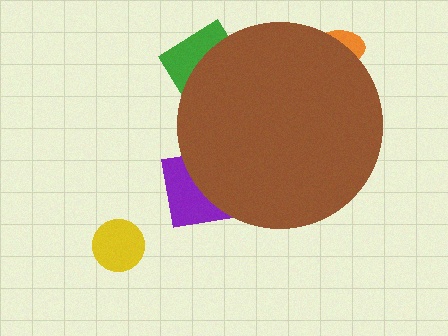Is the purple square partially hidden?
Yes, the purple square is partially hidden behind the brown circle.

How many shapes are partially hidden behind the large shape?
3 shapes are partially hidden.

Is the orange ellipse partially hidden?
Yes, the orange ellipse is partially hidden behind the brown circle.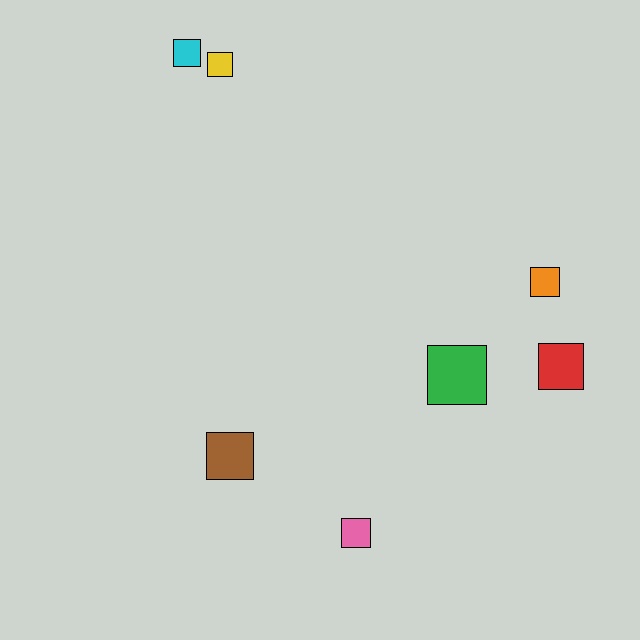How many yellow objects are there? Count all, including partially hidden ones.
There is 1 yellow object.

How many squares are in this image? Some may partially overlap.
There are 7 squares.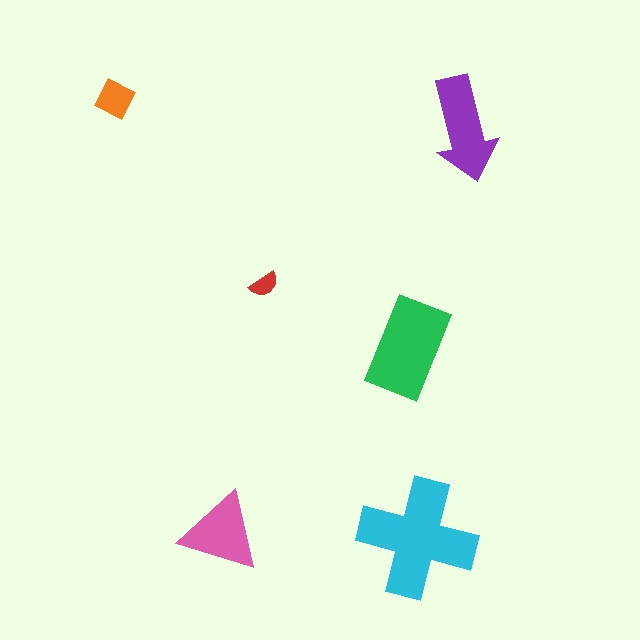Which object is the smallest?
The red semicircle.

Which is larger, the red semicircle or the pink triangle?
The pink triangle.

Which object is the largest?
The cyan cross.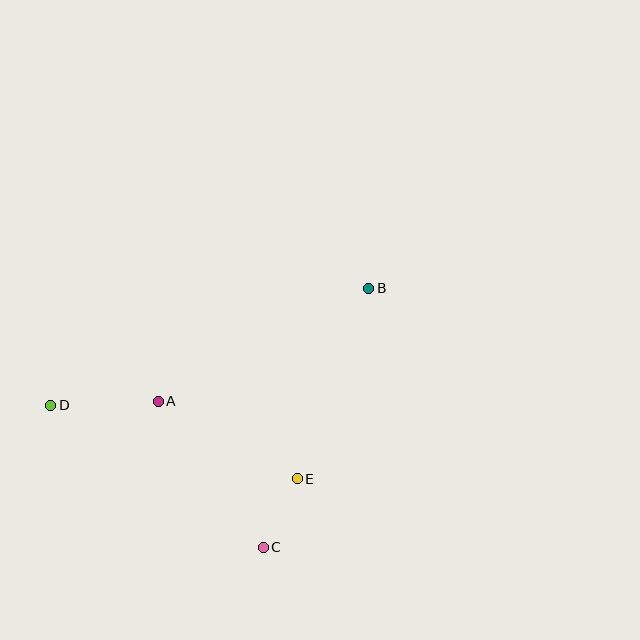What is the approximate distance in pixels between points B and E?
The distance between B and E is approximately 204 pixels.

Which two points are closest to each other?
Points C and E are closest to each other.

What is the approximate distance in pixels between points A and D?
The distance between A and D is approximately 107 pixels.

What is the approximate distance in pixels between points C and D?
The distance between C and D is approximately 255 pixels.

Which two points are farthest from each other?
Points B and D are farthest from each other.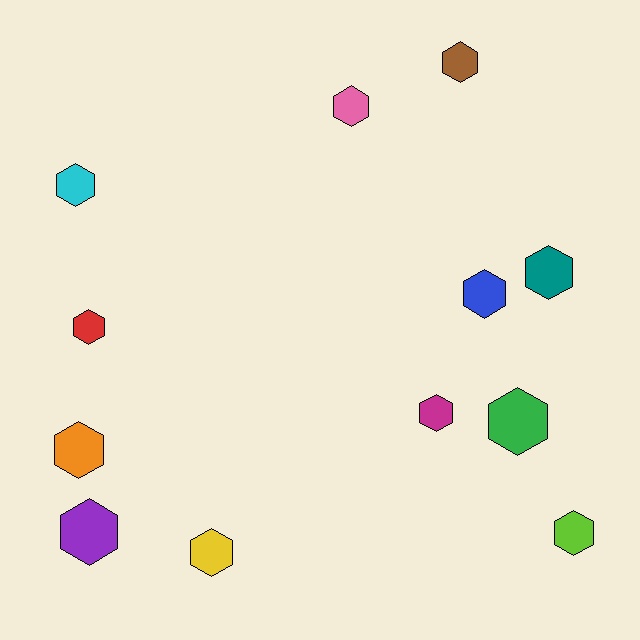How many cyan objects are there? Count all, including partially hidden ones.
There is 1 cyan object.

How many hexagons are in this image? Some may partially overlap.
There are 12 hexagons.